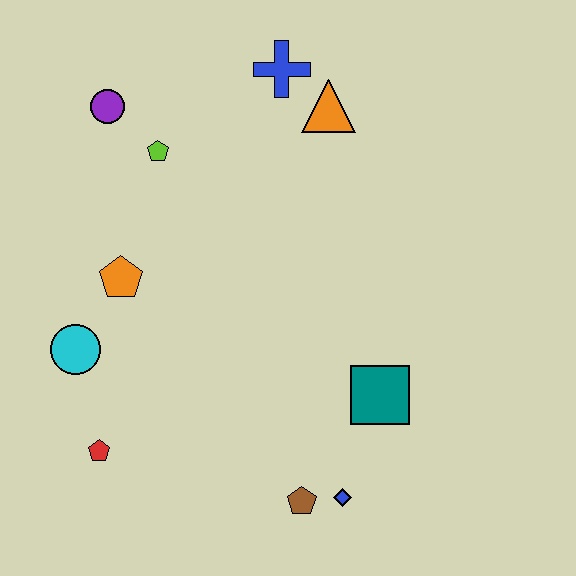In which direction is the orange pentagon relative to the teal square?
The orange pentagon is to the left of the teal square.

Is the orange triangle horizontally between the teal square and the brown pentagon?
Yes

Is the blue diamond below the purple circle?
Yes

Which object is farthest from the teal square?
The purple circle is farthest from the teal square.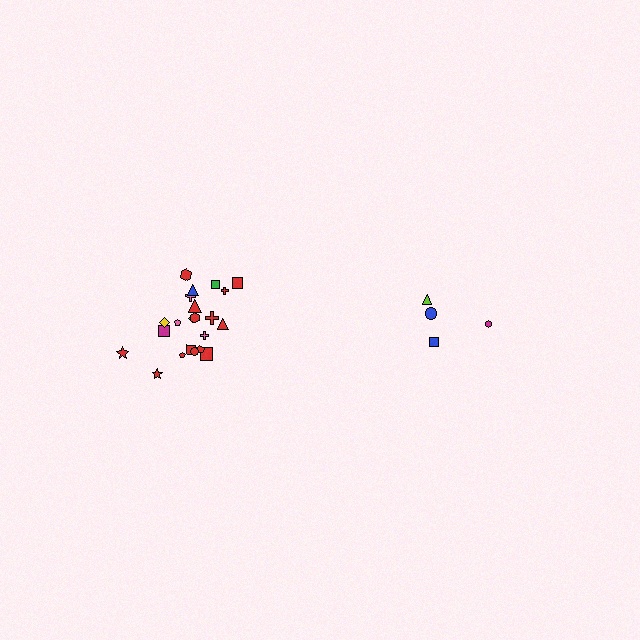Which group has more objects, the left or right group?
The left group.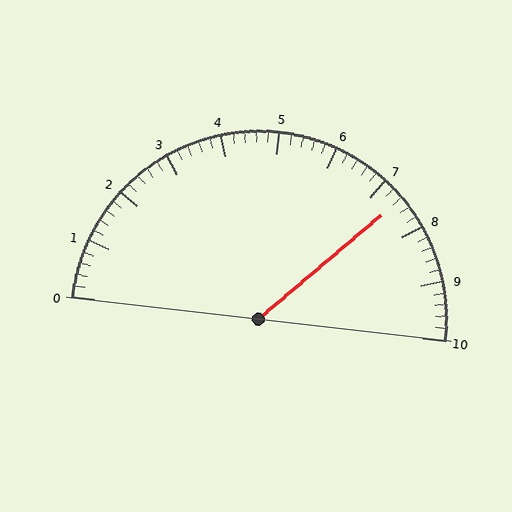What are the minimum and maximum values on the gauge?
The gauge ranges from 0 to 10.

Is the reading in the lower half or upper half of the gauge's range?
The reading is in the upper half of the range (0 to 10).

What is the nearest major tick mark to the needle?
The nearest major tick mark is 7.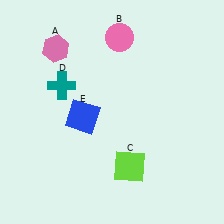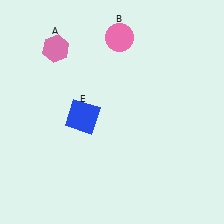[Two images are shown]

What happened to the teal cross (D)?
The teal cross (D) was removed in Image 2. It was in the top-left area of Image 1.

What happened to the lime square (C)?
The lime square (C) was removed in Image 2. It was in the bottom-right area of Image 1.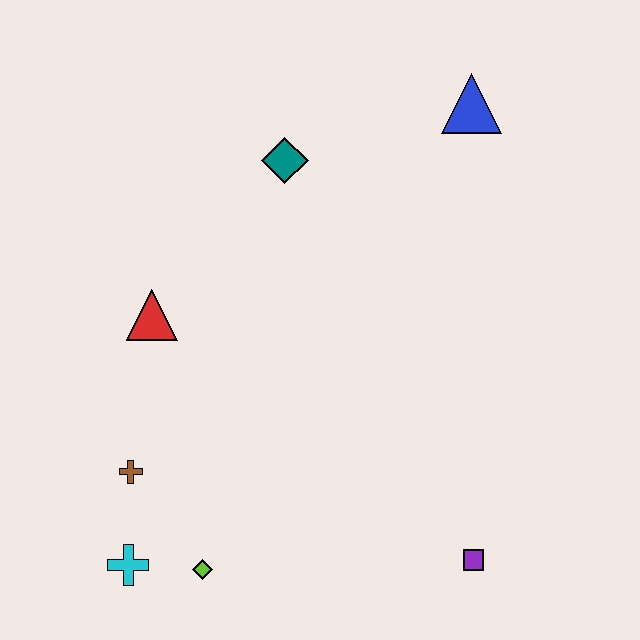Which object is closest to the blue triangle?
The teal diamond is closest to the blue triangle.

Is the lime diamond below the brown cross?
Yes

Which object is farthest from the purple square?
The blue triangle is farthest from the purple square.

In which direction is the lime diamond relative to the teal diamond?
The lime diamond is below the teal diamond.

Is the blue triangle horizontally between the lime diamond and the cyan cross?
No